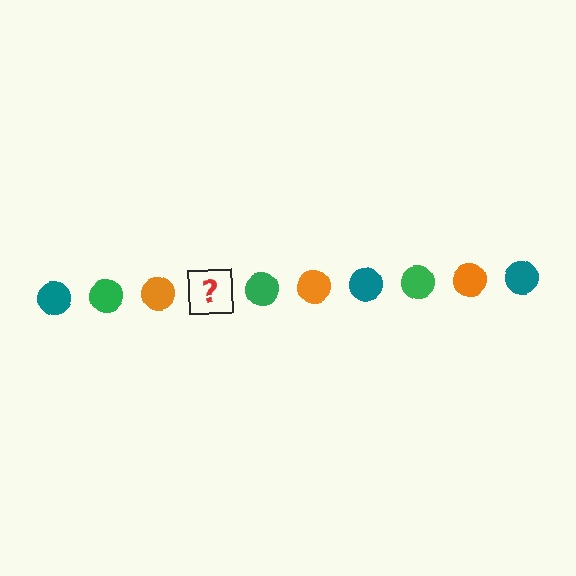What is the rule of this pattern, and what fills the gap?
The rule is that the pattern cycles through teal, green, orange circles. The gap should be filled with a teal circle.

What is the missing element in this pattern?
The missing element is a teal circle.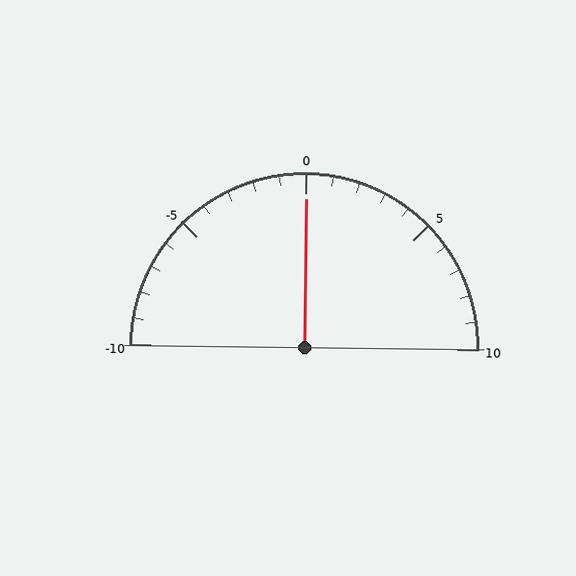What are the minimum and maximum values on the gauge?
The gauge ranges from -10 to 10.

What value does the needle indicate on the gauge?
The needle indicates approximately 0.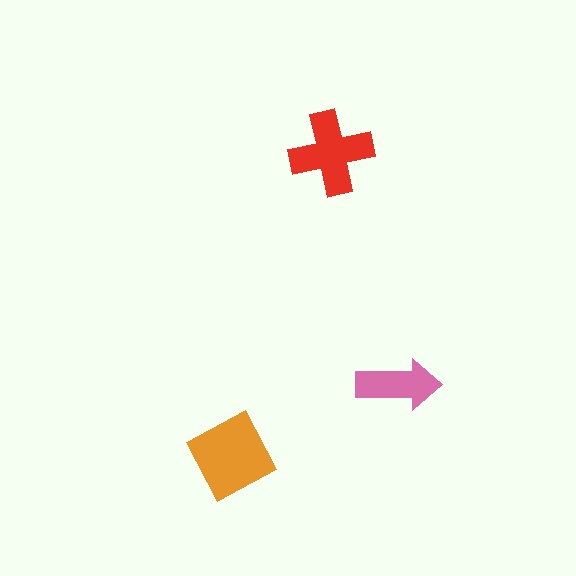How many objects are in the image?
There are 3 objects in the image.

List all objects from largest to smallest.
The orange diamond, the red cross, the pink arrow.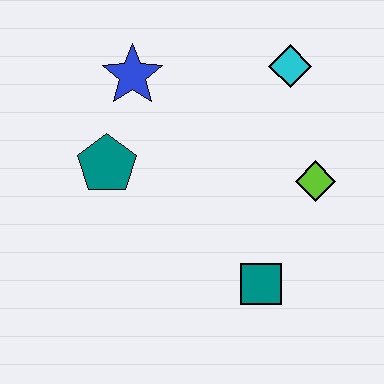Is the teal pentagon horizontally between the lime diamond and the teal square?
No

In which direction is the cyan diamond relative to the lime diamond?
The cyan diamond is above the lime diamond.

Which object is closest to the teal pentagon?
The blue star is closest to the teal pentagon.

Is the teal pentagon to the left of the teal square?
Yes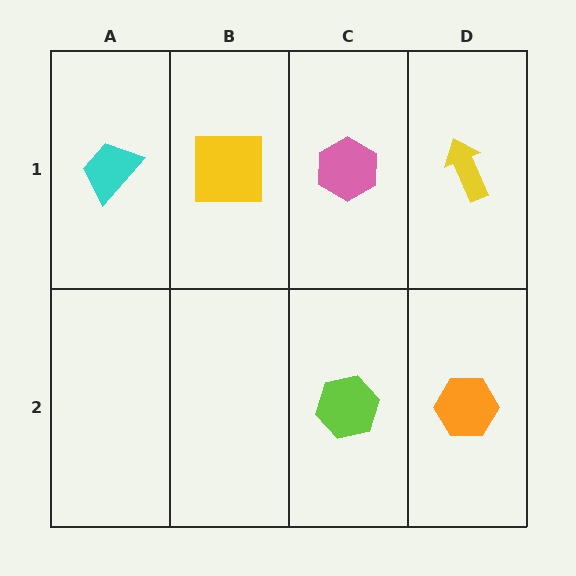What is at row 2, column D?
An orange hexagon.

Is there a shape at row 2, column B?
No, that cell is empty.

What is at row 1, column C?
A pink hexagon.